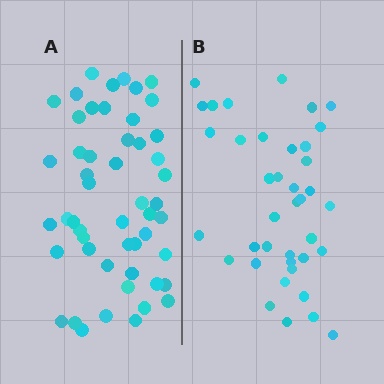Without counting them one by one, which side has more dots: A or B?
Region A (the left region) has more dots.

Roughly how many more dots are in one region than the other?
Region A has roughly 12 or so more dots than region B.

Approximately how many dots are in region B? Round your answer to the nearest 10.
About 40 dots. (The exact count is 39, which rounds to 40.)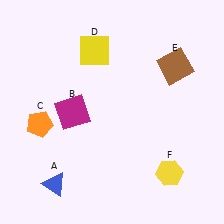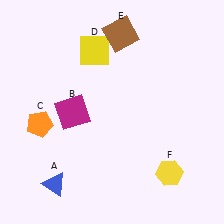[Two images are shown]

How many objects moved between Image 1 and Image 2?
1 object moved between the two images.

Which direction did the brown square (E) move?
The brown square (E) moved left.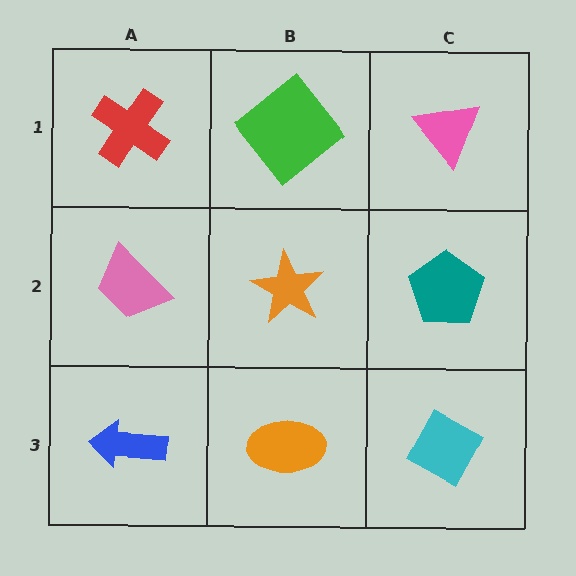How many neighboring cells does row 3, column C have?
2.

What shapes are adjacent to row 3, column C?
A teal pentagon (row 2, column C), an orange ellipse (row 3, column B).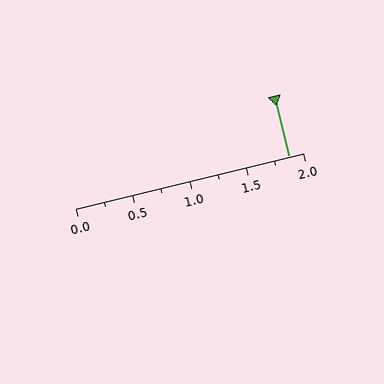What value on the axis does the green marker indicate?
The marker indicates approximately 1.88.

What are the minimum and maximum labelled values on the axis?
The axis runs from 0.0 to 2.0.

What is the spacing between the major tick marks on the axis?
The major ticks are spaced 0.5 apart.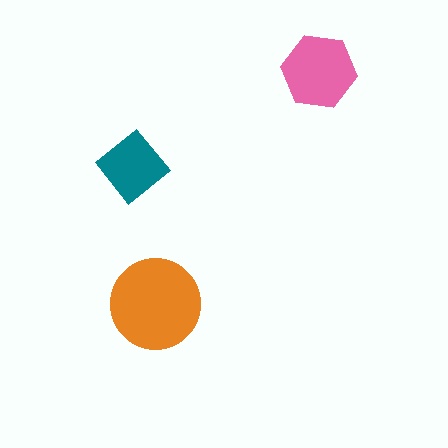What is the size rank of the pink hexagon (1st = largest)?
2nd.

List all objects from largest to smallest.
The orange circle, the pink hexagon, the teal diamond.